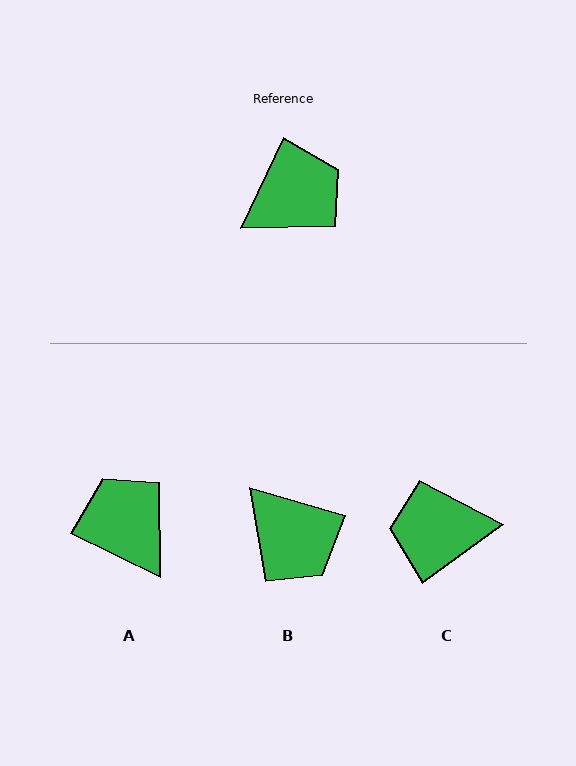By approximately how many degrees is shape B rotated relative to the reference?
Approximately 81 degrees clockwise.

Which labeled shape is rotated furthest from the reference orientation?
C, about 151 degrees away.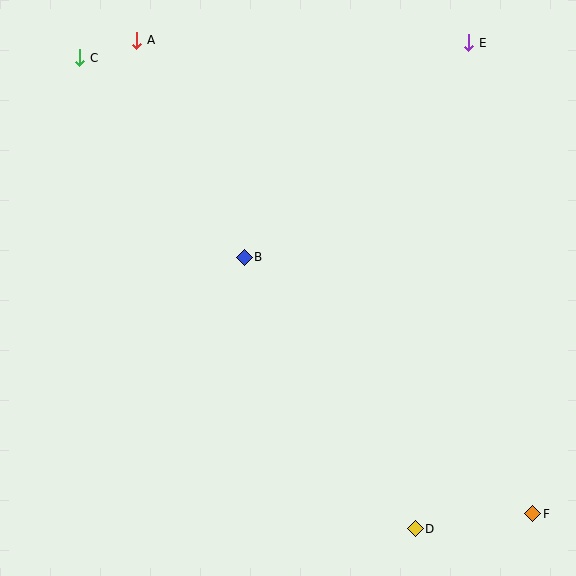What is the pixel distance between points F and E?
The distance between F and E is 475 pixels.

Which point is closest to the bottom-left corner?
Point B is closest to the bottom-left corner.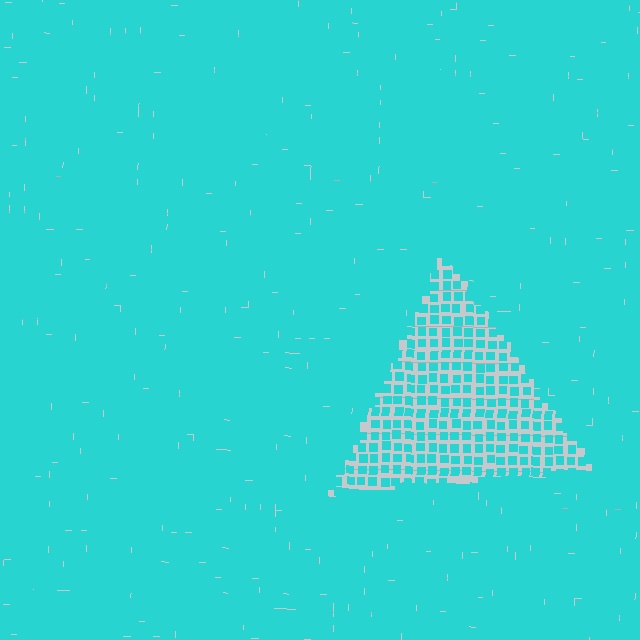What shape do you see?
I see a triangle.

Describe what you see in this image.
The image contains small cyan elements arranged at two different densities. A triangle-shaped region is visible where the elements are less densely packed than the surrounding area.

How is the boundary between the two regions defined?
The boundary is defined by a change in element density (approximately 2.4x ratio). All elements are the same color, size, and shape.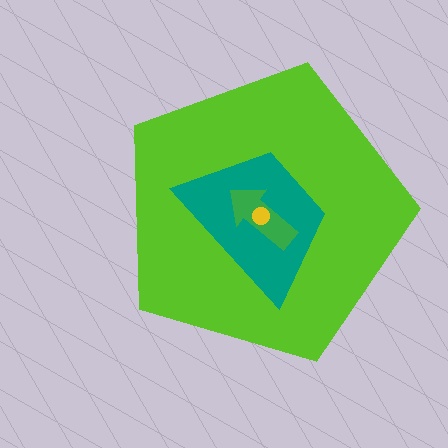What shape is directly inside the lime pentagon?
The teal trapezoid.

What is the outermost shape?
The lime pentagon.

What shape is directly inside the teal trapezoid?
The green arrow.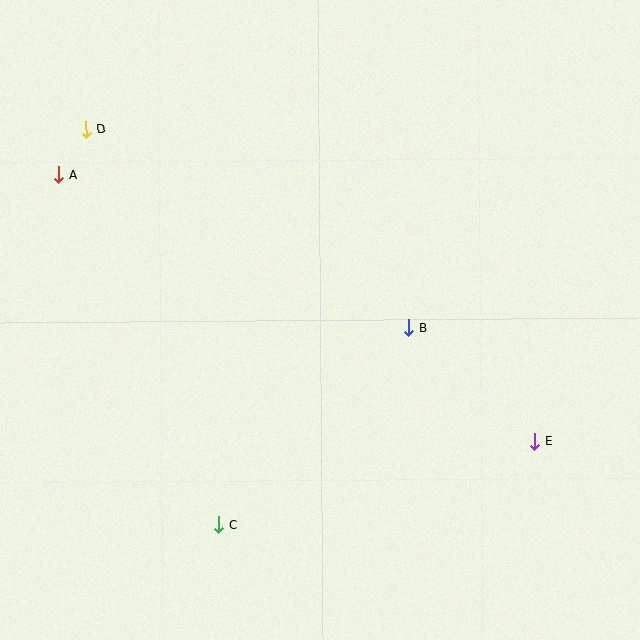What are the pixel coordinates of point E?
Point E is at (535, 441).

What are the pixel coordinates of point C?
Point C is at (218, 524).